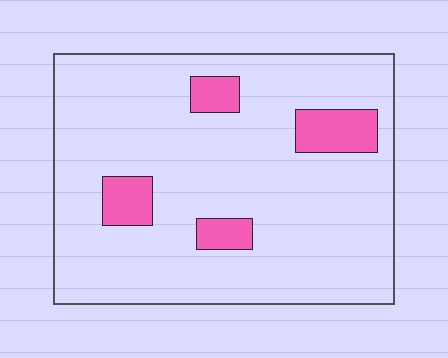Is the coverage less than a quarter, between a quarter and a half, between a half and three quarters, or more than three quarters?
Less than a quarter.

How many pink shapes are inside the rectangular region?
4.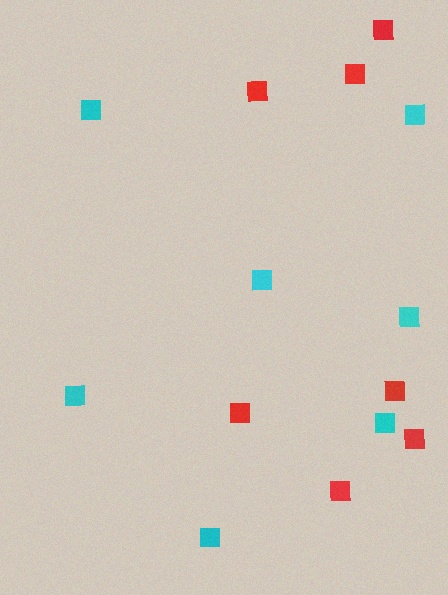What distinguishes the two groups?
There are 2 groups: one group of red squares (7) and one group of cyan squares (7).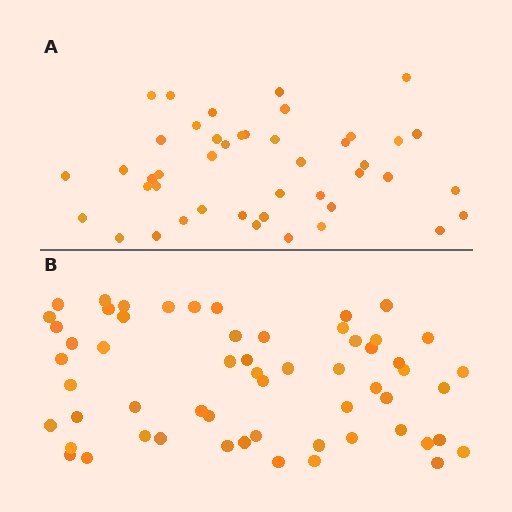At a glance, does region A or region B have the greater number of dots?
Region B (the bottom region) has more dots.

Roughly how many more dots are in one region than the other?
Region B has approximately 15 more dots than region A.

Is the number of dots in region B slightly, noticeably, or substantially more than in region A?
Region B has noticeably more, but not dramatically so. The ratio is roughly 1.3 to 1.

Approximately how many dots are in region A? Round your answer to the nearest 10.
About 40 dots. (The exact count is 44, which rounds to 40.)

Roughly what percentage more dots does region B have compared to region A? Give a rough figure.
About 30% more.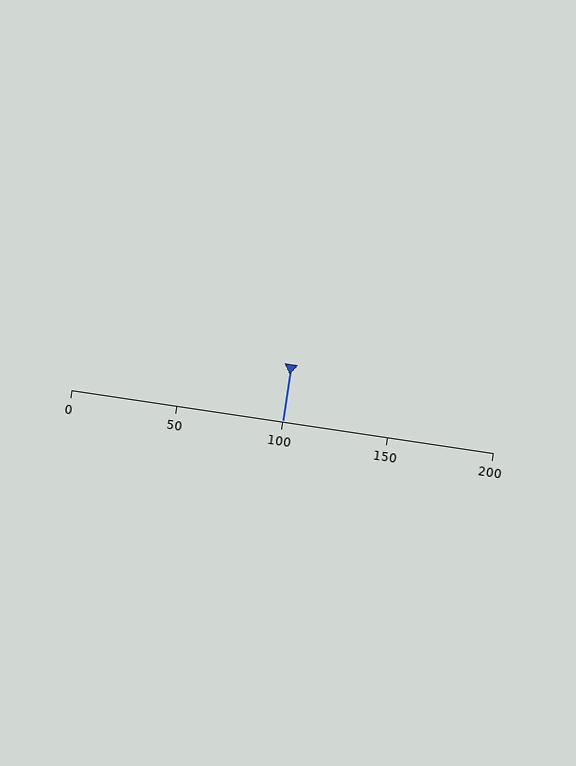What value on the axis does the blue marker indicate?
The marker indicates approximately 100.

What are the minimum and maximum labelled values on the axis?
The axis runs from 0 to 200.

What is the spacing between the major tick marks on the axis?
The major ticks are spaced 50 apart.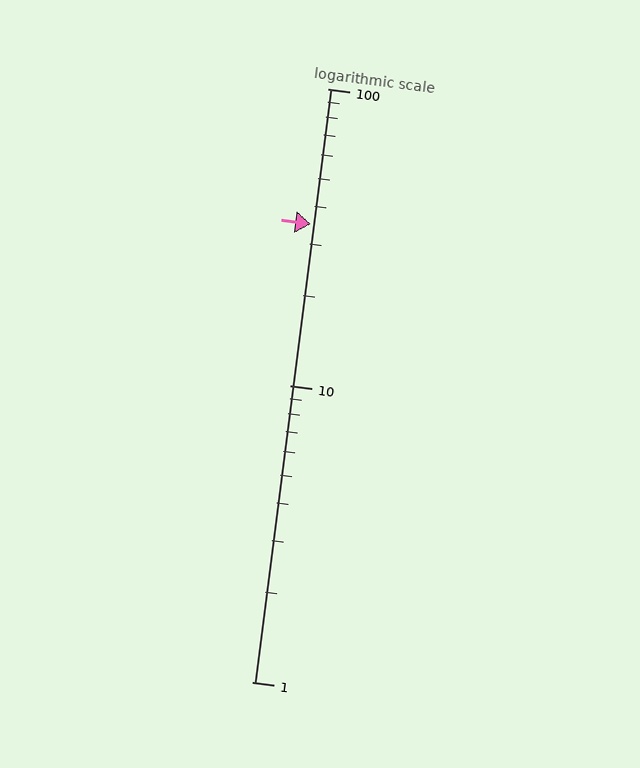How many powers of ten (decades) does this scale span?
The scale spans 2 decades, from 1 to 100.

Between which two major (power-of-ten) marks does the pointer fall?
The pointer is between 10 and 100.